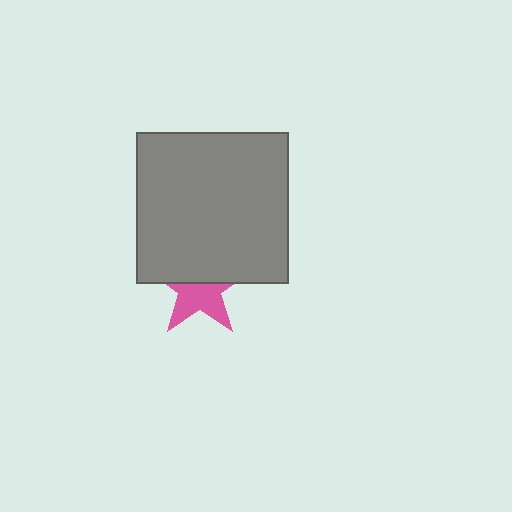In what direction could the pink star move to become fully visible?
The pink star could move down. That would shift it out from behind the gray square entirely.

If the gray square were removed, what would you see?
You would see the complete pink star.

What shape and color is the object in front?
The object in front is a gray square.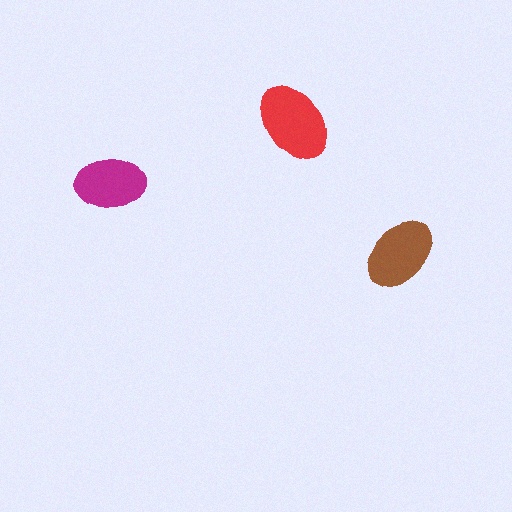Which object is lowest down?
The brown ellipse is bottommost.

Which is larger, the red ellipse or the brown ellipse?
The red one.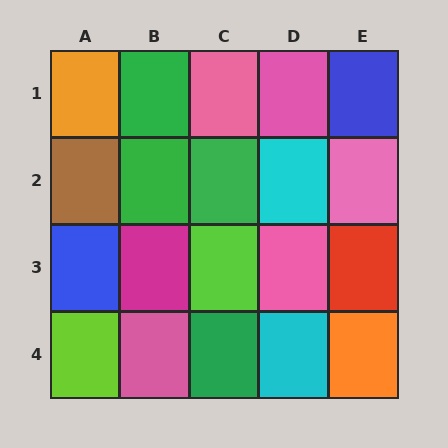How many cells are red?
1 cell is red.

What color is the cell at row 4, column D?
Cyan.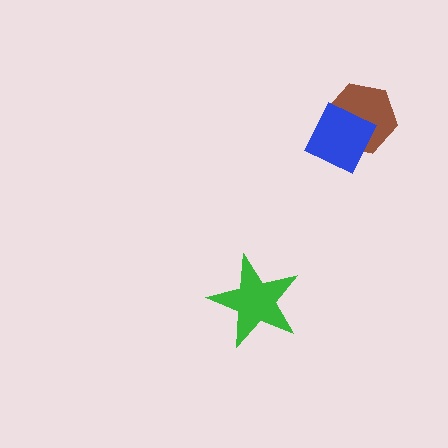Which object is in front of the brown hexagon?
The blue square is in front of the brown hexagon.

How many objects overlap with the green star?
0 objects overlap with the green star.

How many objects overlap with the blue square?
1 object overlaps with the blue square.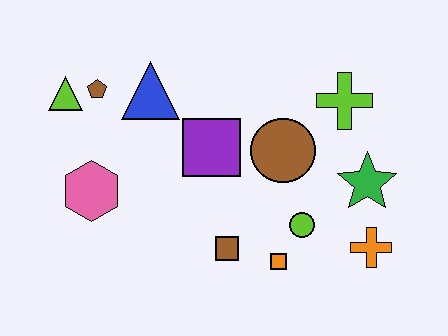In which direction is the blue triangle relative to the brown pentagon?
The blue triangle is to the right of the brown pentagon.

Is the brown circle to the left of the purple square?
No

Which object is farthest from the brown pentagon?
The orange cross is farthest from the brown pentagon.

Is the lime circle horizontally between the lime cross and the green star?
No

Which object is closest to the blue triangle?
The brown pentagon is closest to the blue triangle.